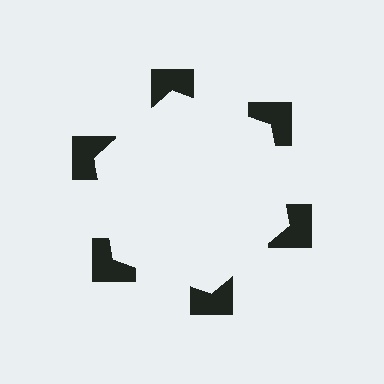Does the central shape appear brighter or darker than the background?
It typically appears slightly brighter than the background, even though no actual brightness change is drawn.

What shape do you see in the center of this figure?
An illusory hexagon — its edges are inferred from the aligned wedge cuts in the notched squares, not physically drawn.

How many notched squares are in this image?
There are 6 — one at each vertex of the illusory hexagon.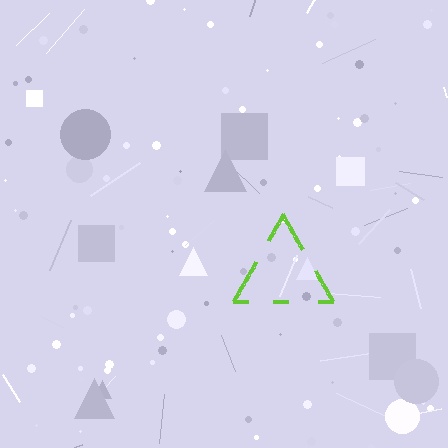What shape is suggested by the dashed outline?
The dashed outline suggests a triangle.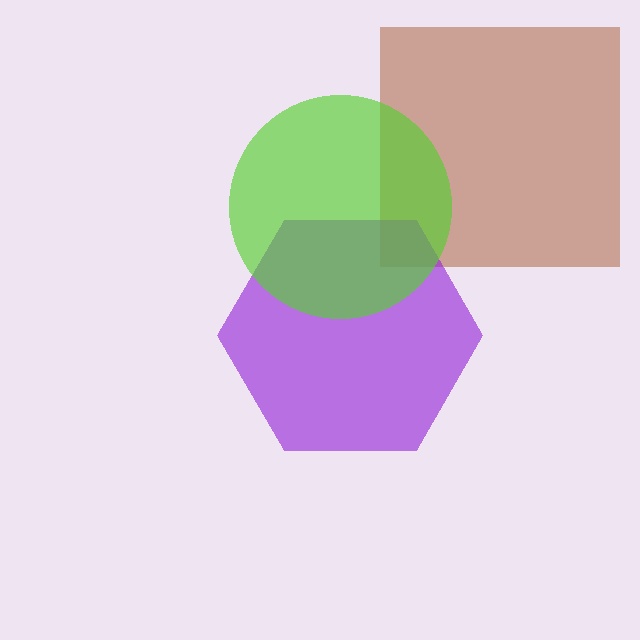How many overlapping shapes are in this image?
There are 3 overlapping shapes in the image.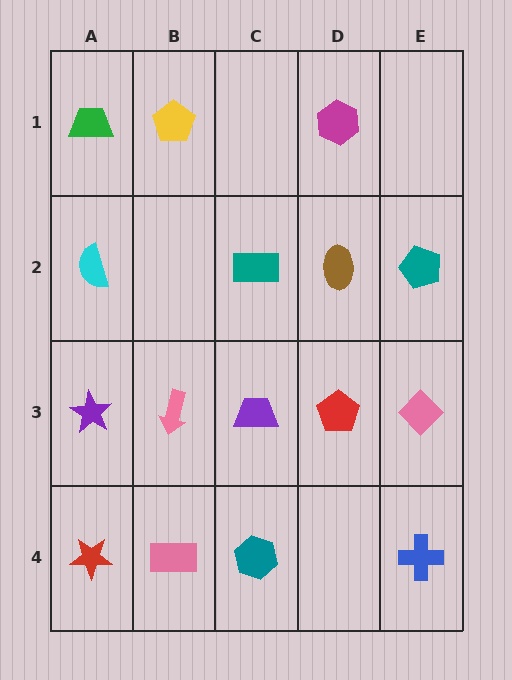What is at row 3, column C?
A purple trapezoid.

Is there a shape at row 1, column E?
No, that cell is empty.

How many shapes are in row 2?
4 shapes.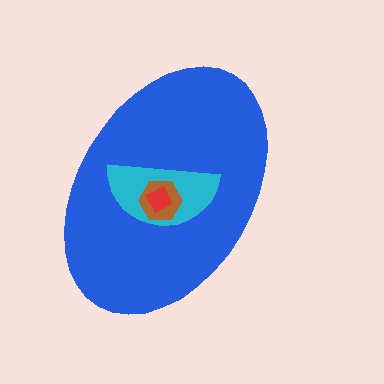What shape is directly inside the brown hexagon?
The red diamond.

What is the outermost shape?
The blue ellipse.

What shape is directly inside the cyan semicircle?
The brown hexagon.